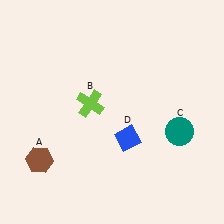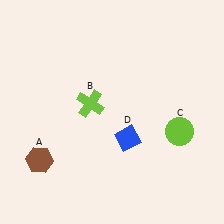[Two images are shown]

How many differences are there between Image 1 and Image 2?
There is 1 difference between the two images.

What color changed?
The circle (C) changed from teal in Image 1 to lime in Image 2.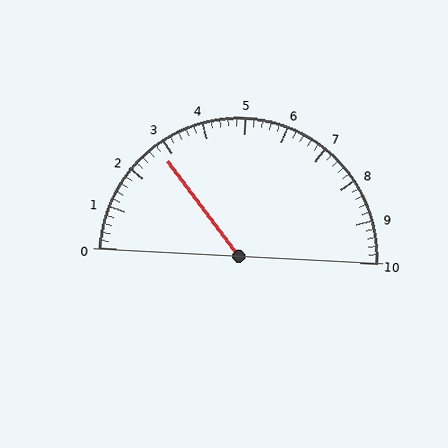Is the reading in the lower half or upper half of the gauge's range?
The reading is in the lower half of the range (0 to 10).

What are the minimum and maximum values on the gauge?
The gauge ranges from 0 to 10.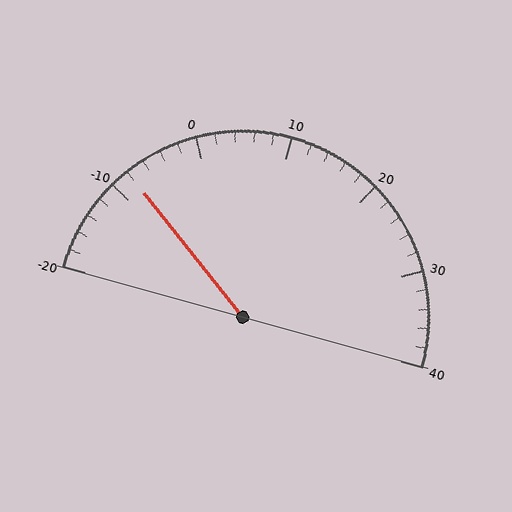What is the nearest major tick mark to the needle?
The nearest major tick mark is -10.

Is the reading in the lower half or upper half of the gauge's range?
The reading is in the lower half of the range (-20 to 40).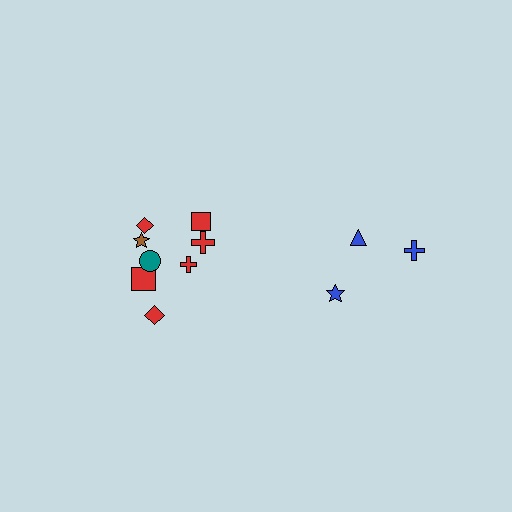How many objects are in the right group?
There are 3 objects.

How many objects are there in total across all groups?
There are 11 objects.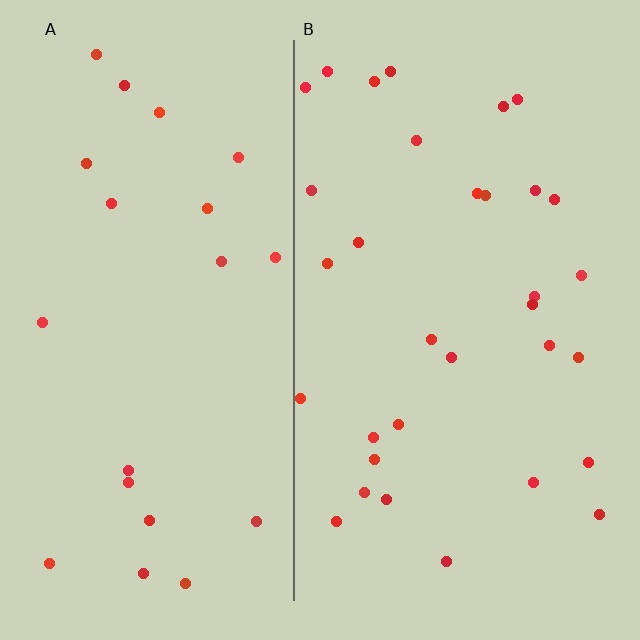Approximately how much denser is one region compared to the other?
Approximately 1.5× — region B over region A.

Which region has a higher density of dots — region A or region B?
B (the right).